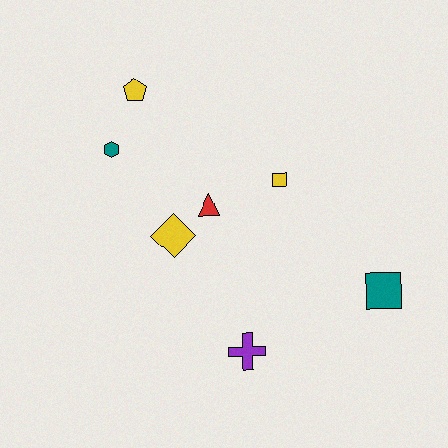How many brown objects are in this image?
There are no brown objects.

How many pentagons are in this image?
There is 1 pentagon.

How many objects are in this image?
There are 7 objects.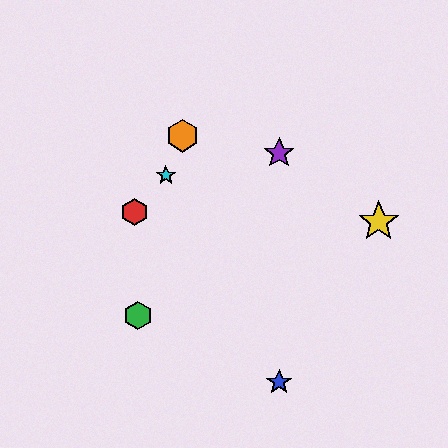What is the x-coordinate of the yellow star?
The yellow star is at x≈379.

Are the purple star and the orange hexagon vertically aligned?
No, the purple star is at x≈279 and the orange hexagon is at x≈183.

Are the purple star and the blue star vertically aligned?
Yes, both are at x≈279.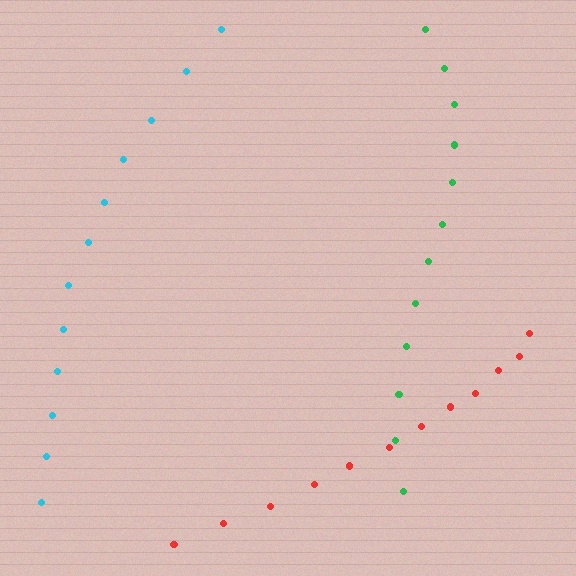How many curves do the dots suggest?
There are 3 distinct paths.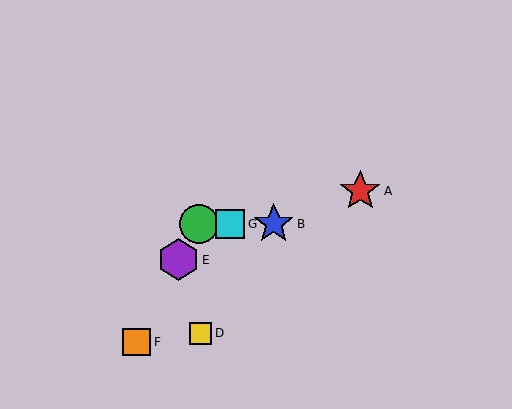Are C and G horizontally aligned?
Yes, both are at y≈224.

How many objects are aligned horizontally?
3 objects (B, C, G) are aligned horizontally.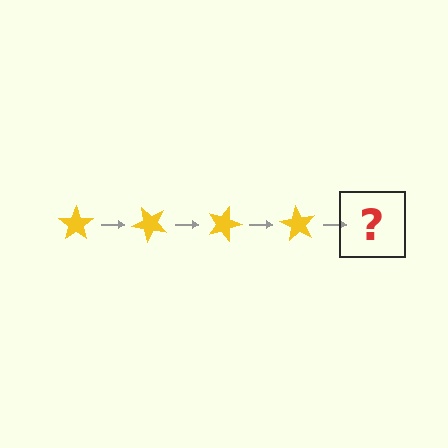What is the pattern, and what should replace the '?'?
The pattern is that the star rotates 45 degrees each step. The '?' should be a yellow star rotated 180 degrees.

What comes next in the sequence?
The next element should be a yellow star rotated 180 degrees.